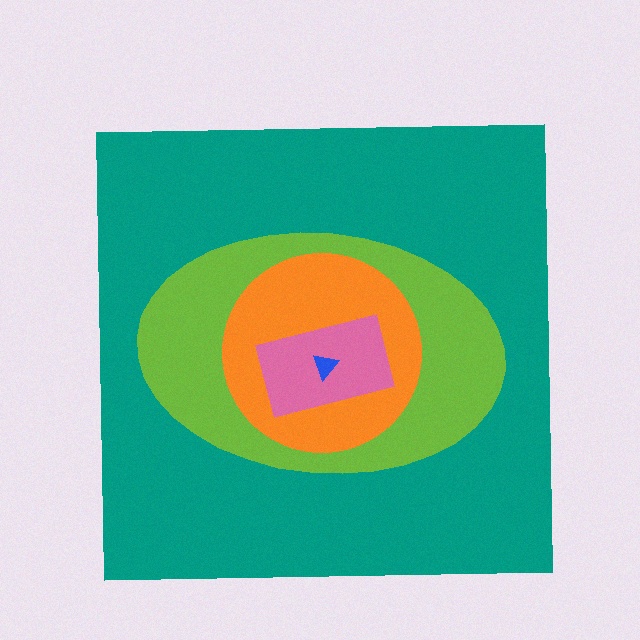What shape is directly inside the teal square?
The lime ellipse.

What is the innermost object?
The blue triangle.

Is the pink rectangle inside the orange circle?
Yes.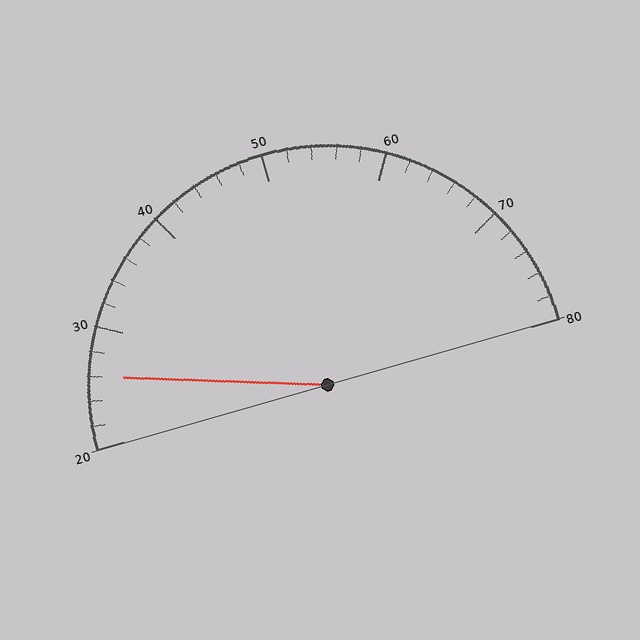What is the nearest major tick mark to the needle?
The nearest major tick mark is 30.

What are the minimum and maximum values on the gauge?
The gauge ranges from 20 to 80.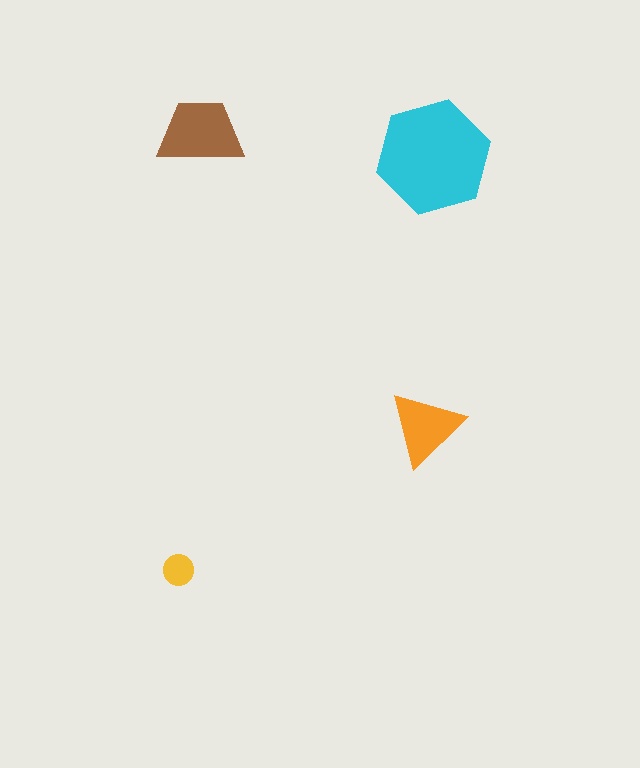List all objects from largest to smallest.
The cyan hexagon, the brown trapezoid, the orange triangle, the yellow circle.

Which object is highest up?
The brown trapezoid is topmost.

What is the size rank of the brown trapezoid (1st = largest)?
2nd.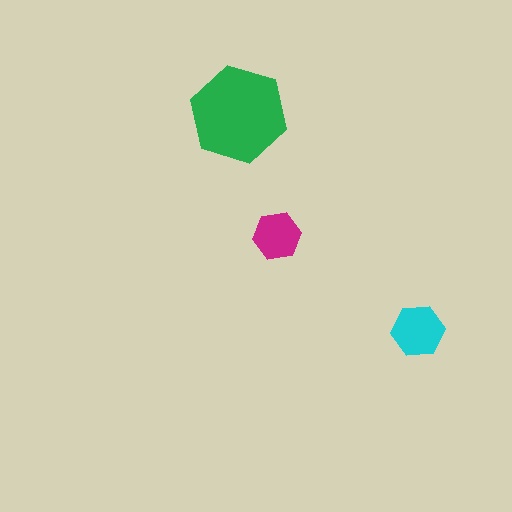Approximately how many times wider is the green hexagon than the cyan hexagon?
About 2 times wider.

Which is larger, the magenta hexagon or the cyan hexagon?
The cyan one.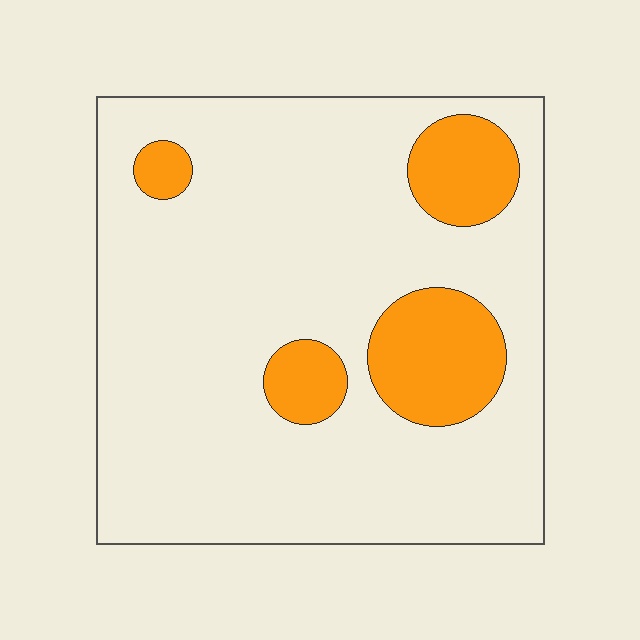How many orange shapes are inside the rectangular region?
4.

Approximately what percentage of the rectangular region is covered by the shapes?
Approximately 15%.